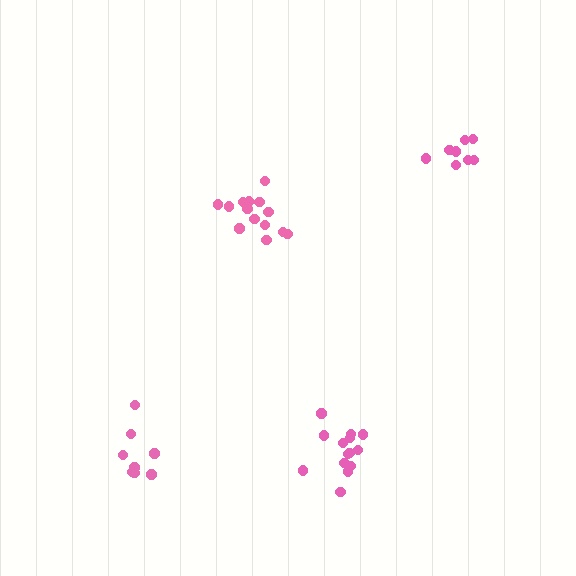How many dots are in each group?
Group 1: 8 dots, Group 2: 8 dots, Group 3: 14 dots, Group 4: 14 dots (44 total).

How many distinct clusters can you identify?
There are 4 distinct clusters.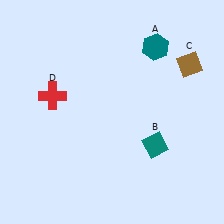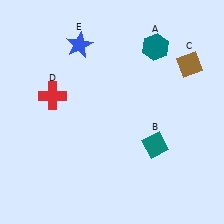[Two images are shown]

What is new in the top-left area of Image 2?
A blue star (E) was added in the top-left area of Image 2.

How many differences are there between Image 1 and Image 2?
There is 1 difference between the two images.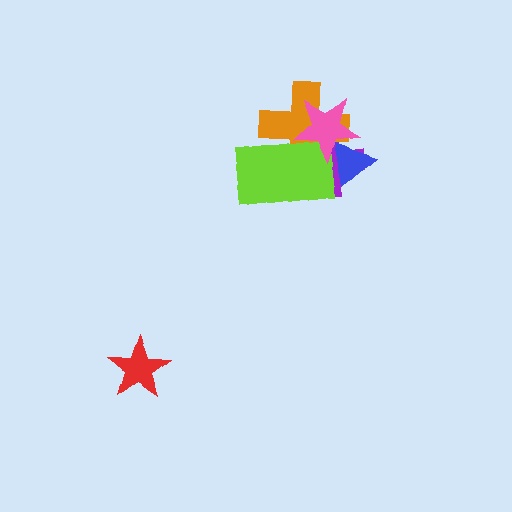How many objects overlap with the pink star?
4 objects overlap with the pink star.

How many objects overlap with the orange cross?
4 objects overlap with the orange cross.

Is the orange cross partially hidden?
Yes, it is partially covered by another shape.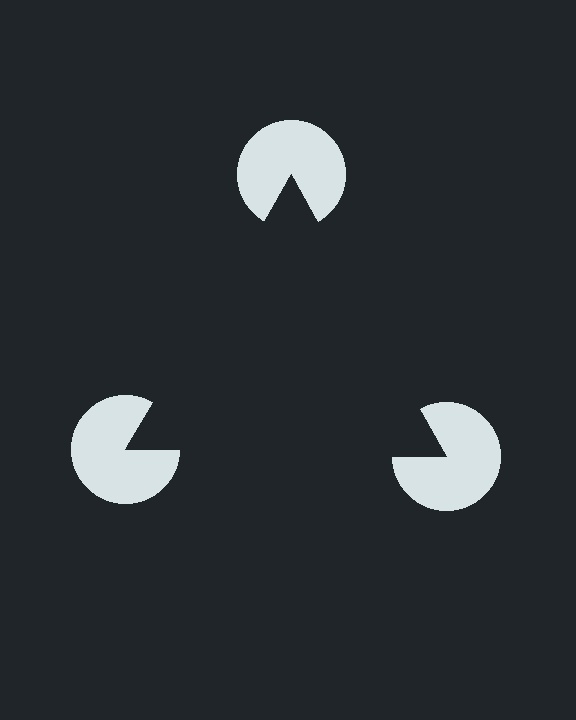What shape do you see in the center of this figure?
An illusory triangle — its edges are inferred from the aligned wedge cuts in the pac-man discs, not physically drawn.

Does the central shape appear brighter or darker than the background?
It typically appears slightly darker than the background, even though no actual brightness change is drawn.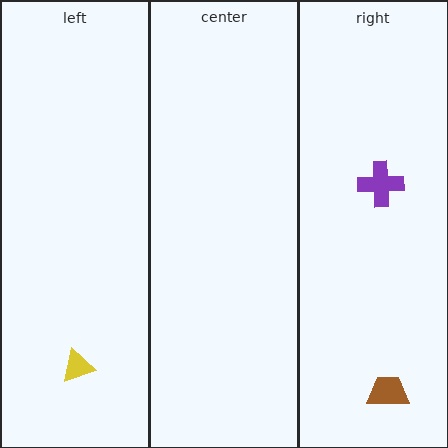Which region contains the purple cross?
The right region.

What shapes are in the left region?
The yellow triangle.